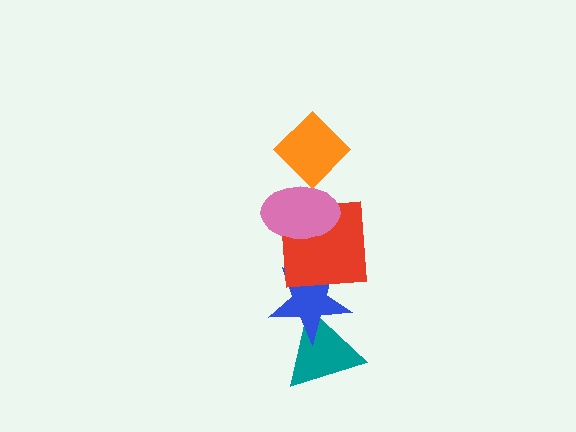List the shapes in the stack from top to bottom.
From top to bottom: the orange diamond, the pink ellipse, the red square, the blue star, the teal triangle.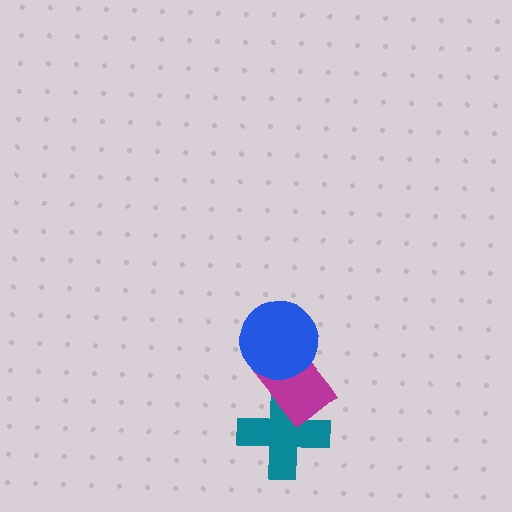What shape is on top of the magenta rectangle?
The blue circle is on top of the magenta rectangle.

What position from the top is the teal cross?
The teal cross is 3rd from the top.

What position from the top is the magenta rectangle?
The magenta rectangle is 2nd from the top.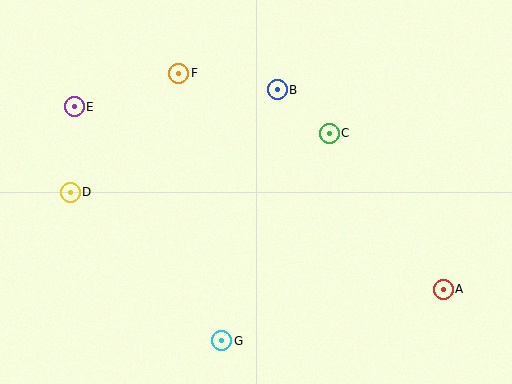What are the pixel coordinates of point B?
Point B is at (277, 90).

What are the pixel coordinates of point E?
Point E is at (74, 107).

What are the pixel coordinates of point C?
Point C is at (329, 133).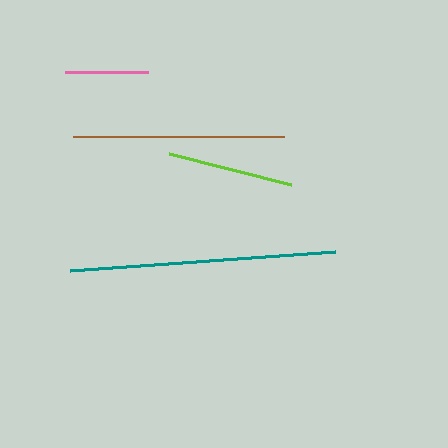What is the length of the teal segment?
The teal segment is approximately 266 pixels long.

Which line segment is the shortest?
The pink line is the shortest at approximately 83 pixels.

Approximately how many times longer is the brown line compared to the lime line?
The brown line is approximately 1.7 times the length of the lime line.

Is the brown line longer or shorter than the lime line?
The brown line is longer than the lime line.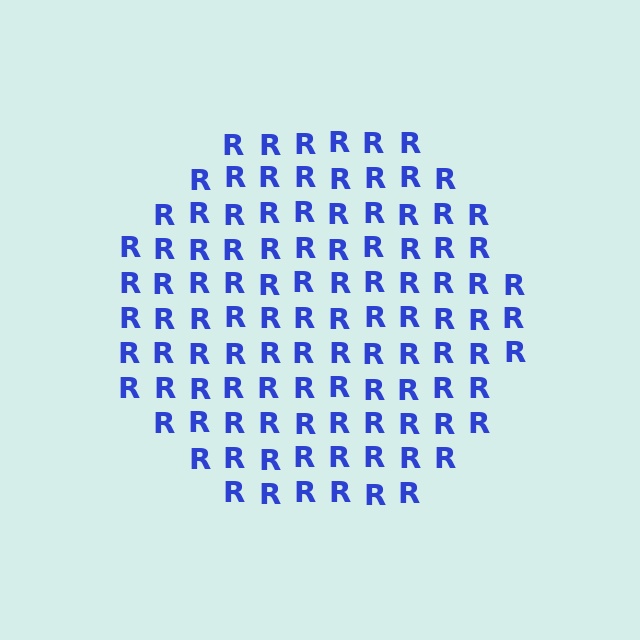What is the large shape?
The large shape is a circle.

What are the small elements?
The small elements are letter R's.